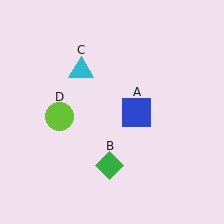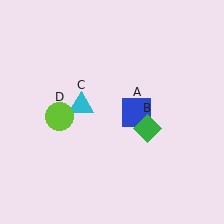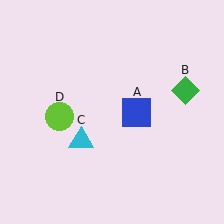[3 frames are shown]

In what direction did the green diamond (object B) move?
The green diamond (object B) moved up and to the right.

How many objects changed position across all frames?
2 objects changed position: green diamond (object B), cyan triangle (object C).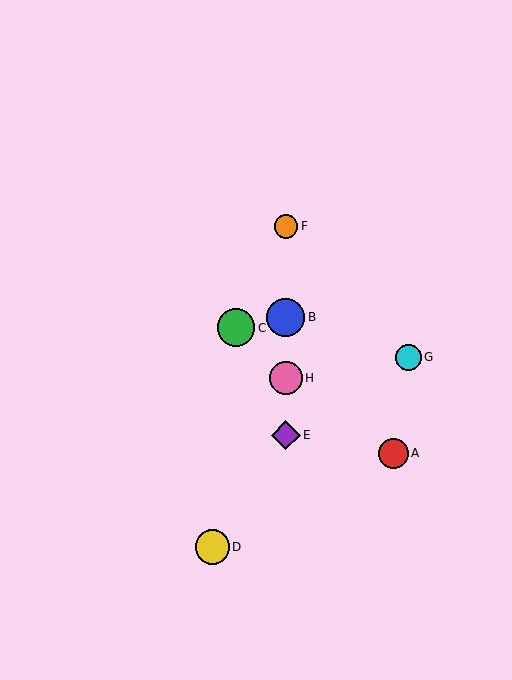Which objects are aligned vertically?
Objects B, E, F, H are aligned vertically.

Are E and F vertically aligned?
Yes, both are at x≈286.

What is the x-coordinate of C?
Object C is at x≈236.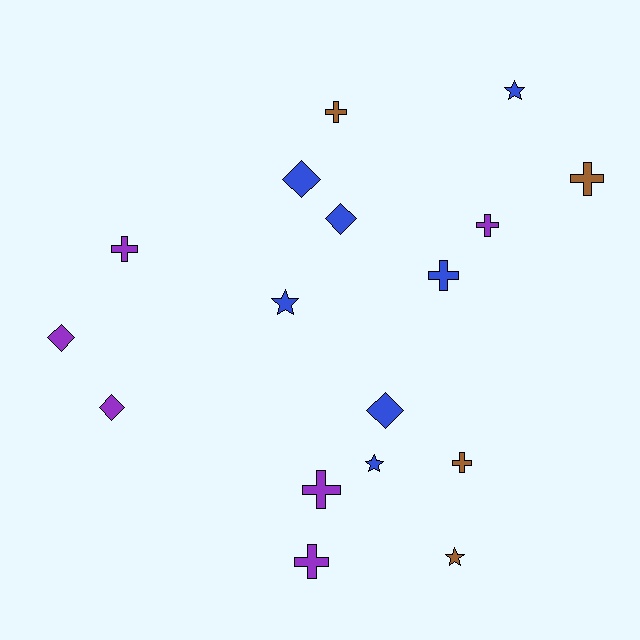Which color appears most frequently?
Blue, with 7 objects.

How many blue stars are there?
There are 3 blue stars.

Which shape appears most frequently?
Cross, with 8 objects.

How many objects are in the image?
There are 17 objects.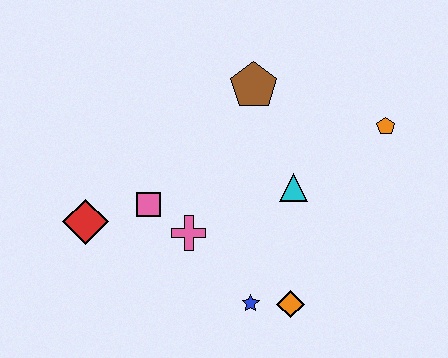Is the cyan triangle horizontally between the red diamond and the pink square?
No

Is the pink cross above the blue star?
Yes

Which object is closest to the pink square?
The pink cross is closest to the pink square.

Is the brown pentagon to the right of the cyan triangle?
No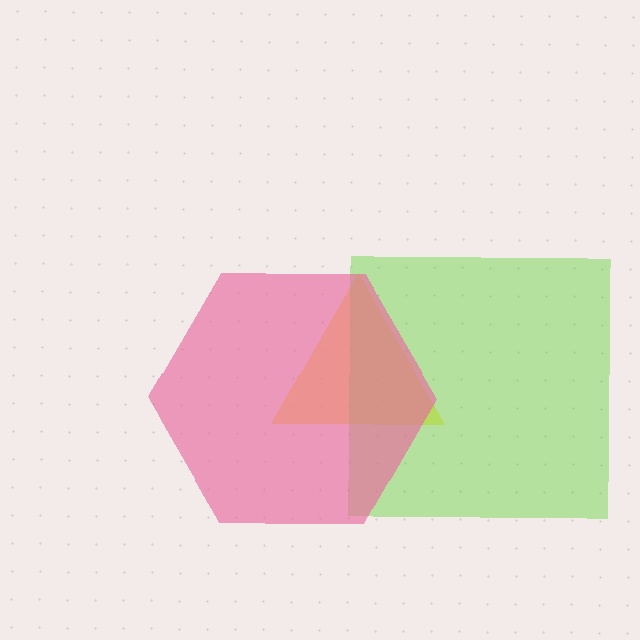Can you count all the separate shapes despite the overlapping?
Yes, there are 3 separate shapes.